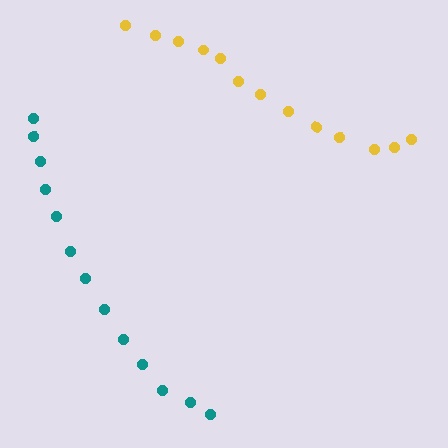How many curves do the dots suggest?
There are 2 distinct paths.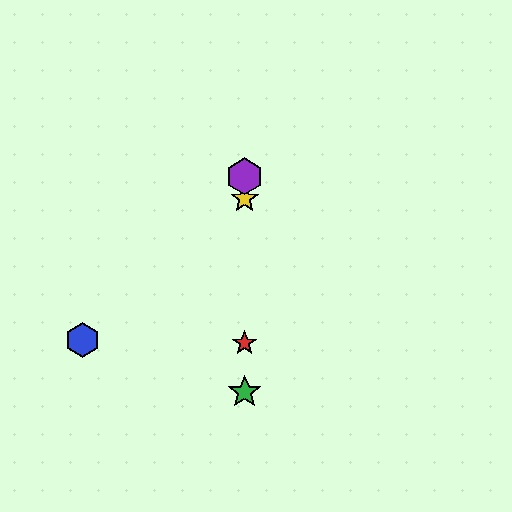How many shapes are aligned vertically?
4 shapes (the red star, the green star, the yellow star, the purple hexagon) are aligned vertically.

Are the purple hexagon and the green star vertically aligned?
Yes, both are at x≈245.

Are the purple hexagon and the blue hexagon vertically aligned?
No, the purple hexagon is at x≈245 and the blue hexagon is at x≈83.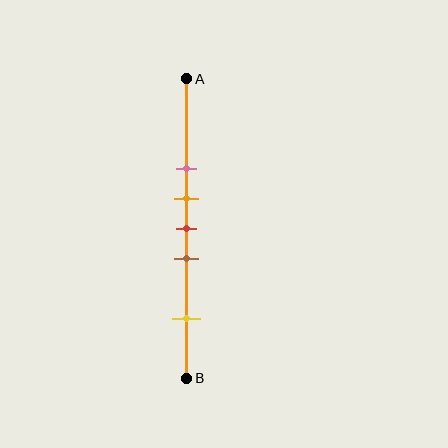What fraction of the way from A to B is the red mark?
The red mark is approximately 50% (0.5) of the way from A to B.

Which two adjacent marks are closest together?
The orange and red marks are the closest adjacent pair.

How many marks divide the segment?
There are 5 marks dividing the segment.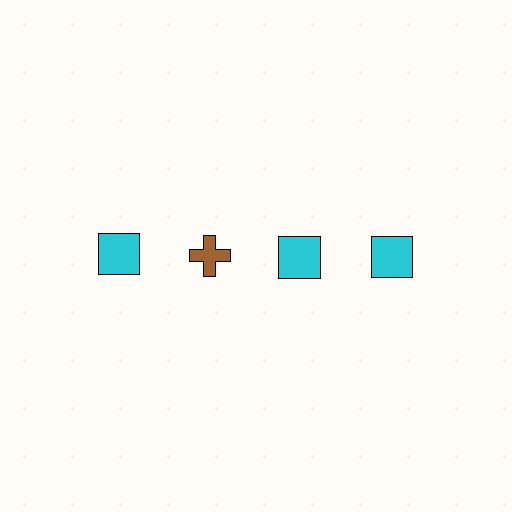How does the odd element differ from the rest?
It differs in both color (brown instead of cyan) and shape (cross instead of square).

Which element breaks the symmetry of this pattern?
The brown cross in the top row, second from left column breaks the symmetry. All other shapes are cyan squares.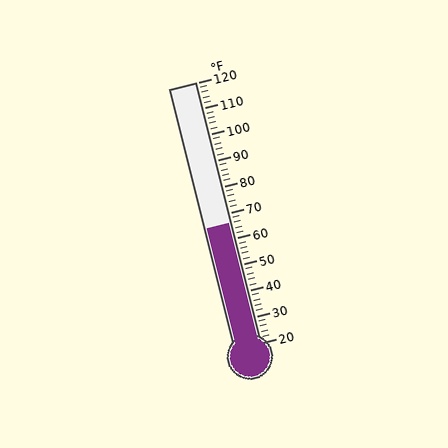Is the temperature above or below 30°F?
The temperature is above 30°F.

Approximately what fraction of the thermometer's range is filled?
The thermometer is filled to approximately 45% of its range.